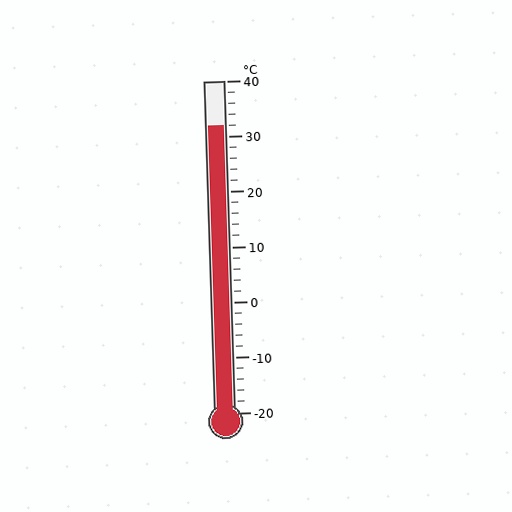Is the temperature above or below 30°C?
The temperature is above 30°C.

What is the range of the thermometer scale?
The thermometer scale ranges from -20°C to 40°C.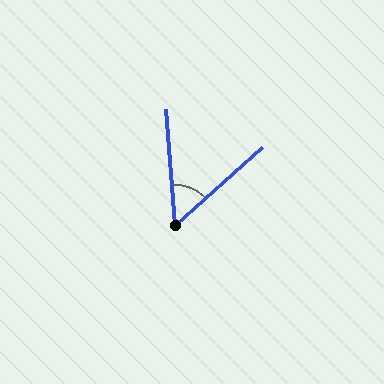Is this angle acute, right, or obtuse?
It is acute.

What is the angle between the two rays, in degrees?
Approximately 53 degrees.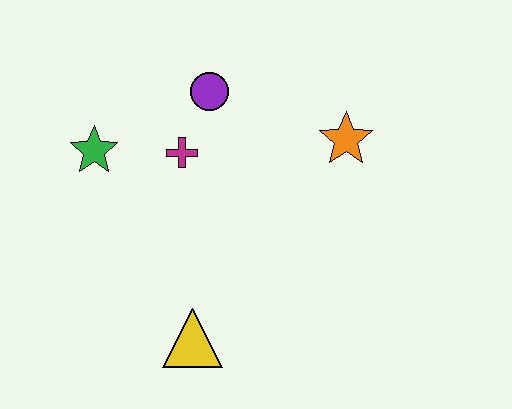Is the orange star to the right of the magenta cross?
Yes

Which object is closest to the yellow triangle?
The magenta cross is closest to the yellow triangle.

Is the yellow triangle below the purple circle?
Yes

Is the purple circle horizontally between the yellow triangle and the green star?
No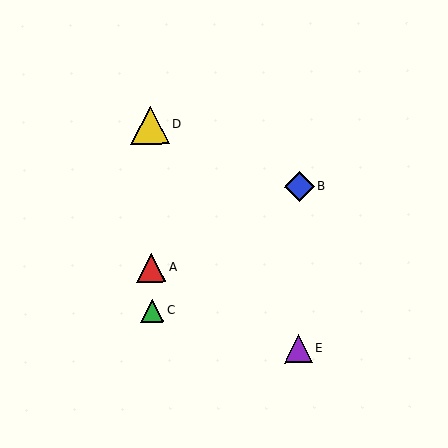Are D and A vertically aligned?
Yes, both are at x≈150.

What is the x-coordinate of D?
Object D is at x≈150.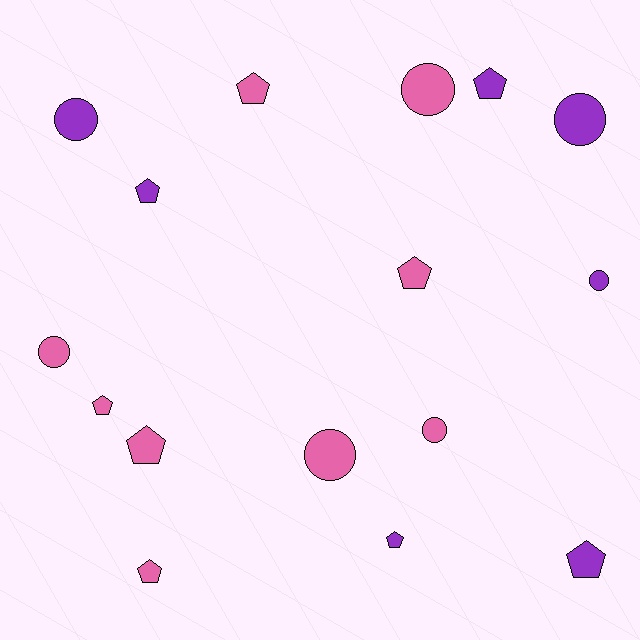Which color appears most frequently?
Pink, with 9 objects.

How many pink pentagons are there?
There are 5 pink pentagons.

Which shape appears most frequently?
Pentagon, with 9 objects.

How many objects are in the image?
There are 16 objects.